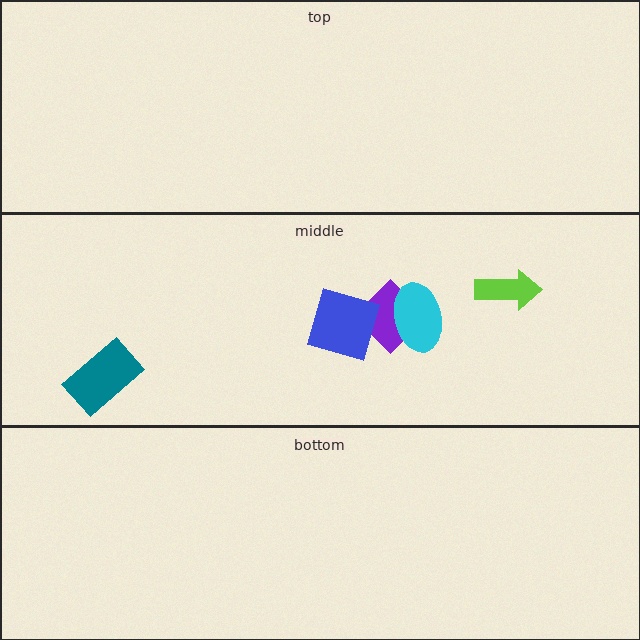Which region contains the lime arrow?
The middle region.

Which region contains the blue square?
The middle region.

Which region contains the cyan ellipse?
The middle region.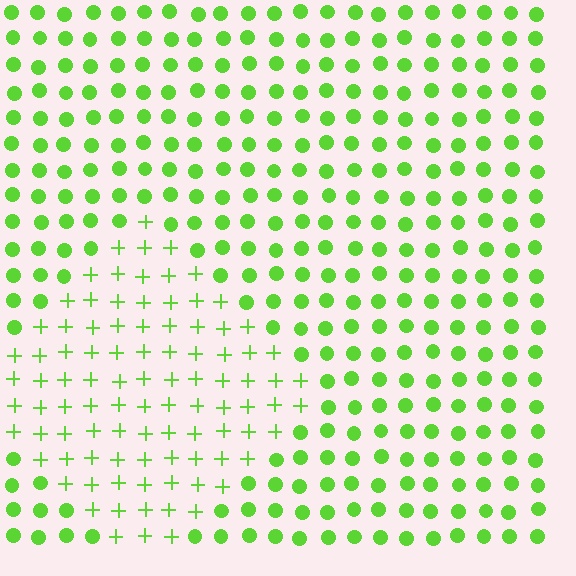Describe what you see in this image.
The image is filled with small lime elements arranged in a uniform grid. A diamond-shaped region contains plus signs, while the surrounding area contains circles. The boundary is defined purely by the change in element shape.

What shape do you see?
I see a diamond.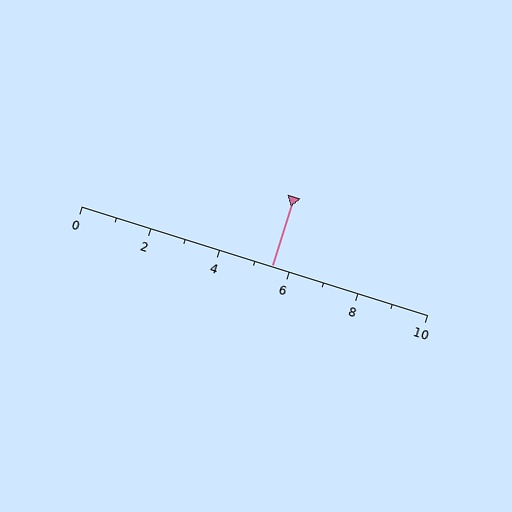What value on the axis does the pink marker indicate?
The marker indicates approximately 5.5.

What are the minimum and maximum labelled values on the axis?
The axis runs from 0 to 10.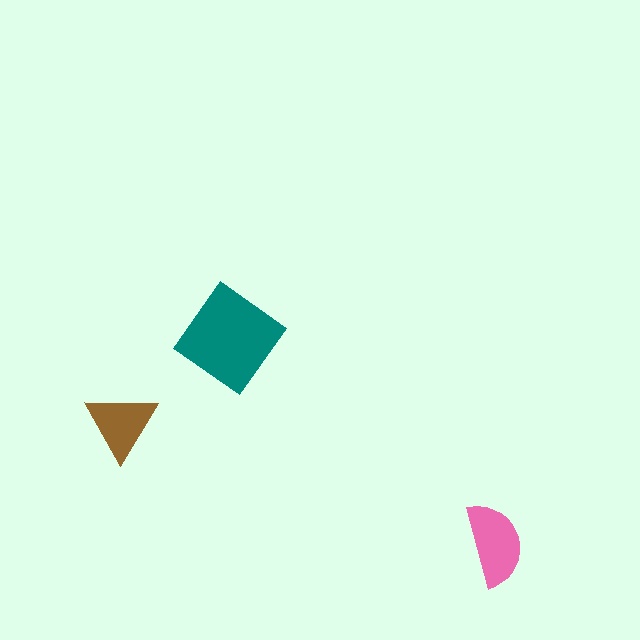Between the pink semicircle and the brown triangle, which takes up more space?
The pink semicircle.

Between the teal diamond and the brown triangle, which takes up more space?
The teal diamond.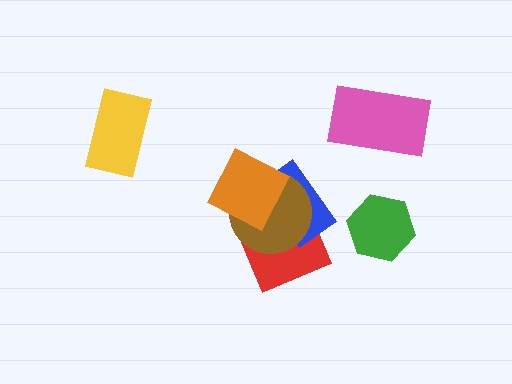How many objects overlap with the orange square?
2 objects overlap with the orange square.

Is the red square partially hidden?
Yes, it is partially covered by another shape.